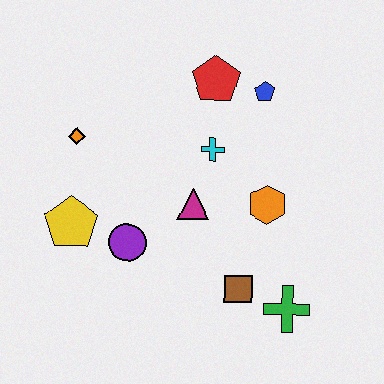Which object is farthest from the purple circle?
The blue pentagon is farthest from the purple circle.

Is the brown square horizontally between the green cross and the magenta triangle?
Yes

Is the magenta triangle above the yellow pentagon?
Yes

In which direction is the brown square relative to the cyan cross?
The brown square is below the cyan cross.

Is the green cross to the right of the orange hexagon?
Yes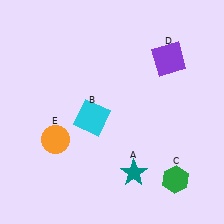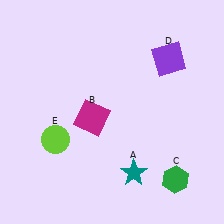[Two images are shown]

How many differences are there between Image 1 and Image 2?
There are 2 differences between the two images.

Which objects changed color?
B changed from cyan to magenta. E changed from orange to lime.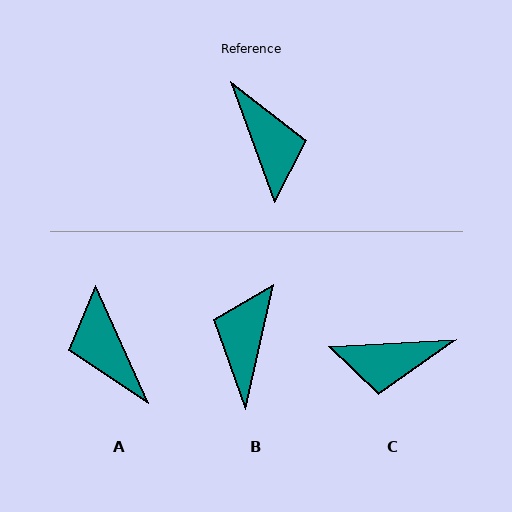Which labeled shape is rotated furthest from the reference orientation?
A, about 176 degrees away.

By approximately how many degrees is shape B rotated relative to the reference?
Approximately 147 degrees counter-clockwise.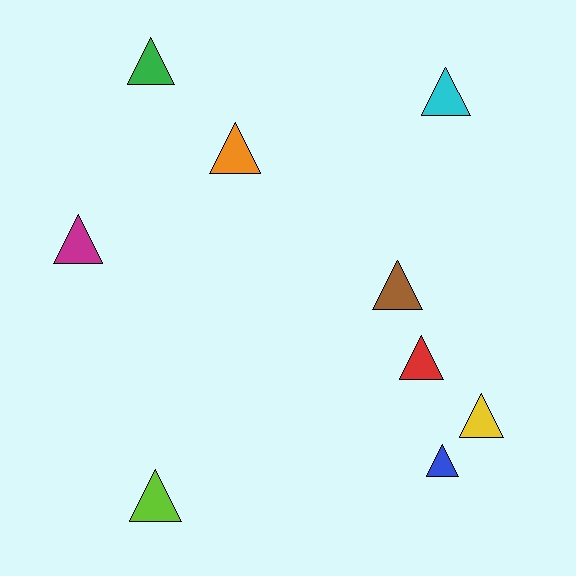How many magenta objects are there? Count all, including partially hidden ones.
There is 1 magenta object.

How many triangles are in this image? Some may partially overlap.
There are 9 triangles.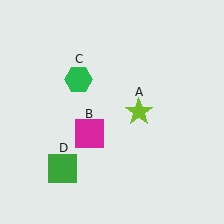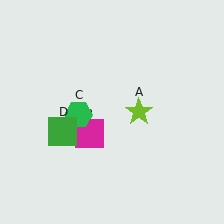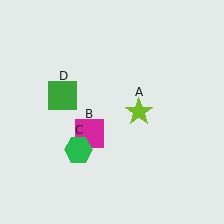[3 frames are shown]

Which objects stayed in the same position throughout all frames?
Lime star (object A) and magenta square (object B) remained stationary.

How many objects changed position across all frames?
2 objects changed position: green hexagon (object C), green square (object D).